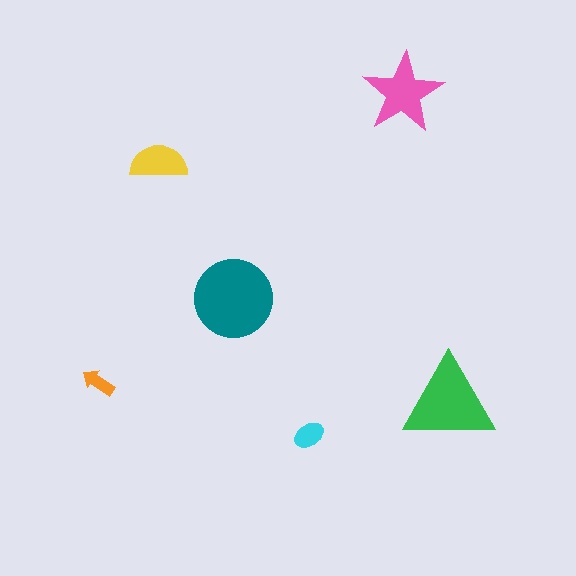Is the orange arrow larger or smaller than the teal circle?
Smaller.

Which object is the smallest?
The orange arrow.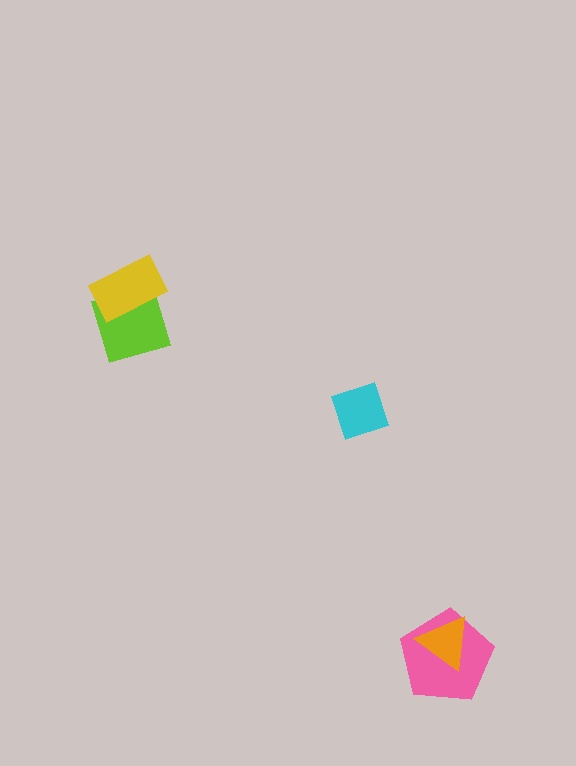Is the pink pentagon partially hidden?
Yes, it is partially covered by another shape.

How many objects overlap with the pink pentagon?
1 object overlaps with the pink pentagon.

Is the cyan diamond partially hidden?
No, no other shape covers it.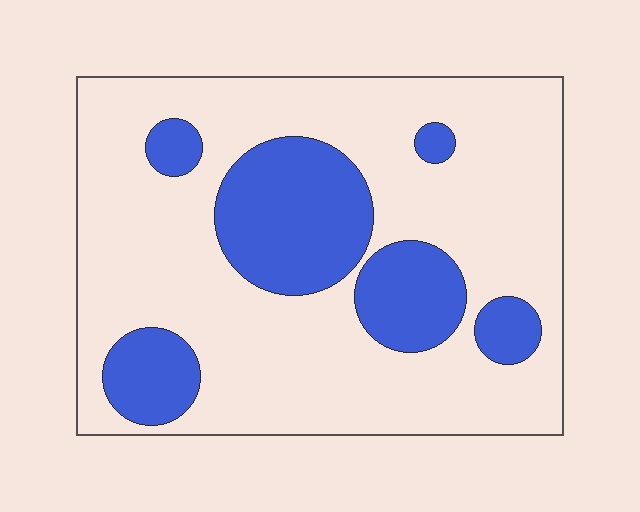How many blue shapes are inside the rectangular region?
6.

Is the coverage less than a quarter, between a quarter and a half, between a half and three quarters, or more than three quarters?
Between a quarter and a half.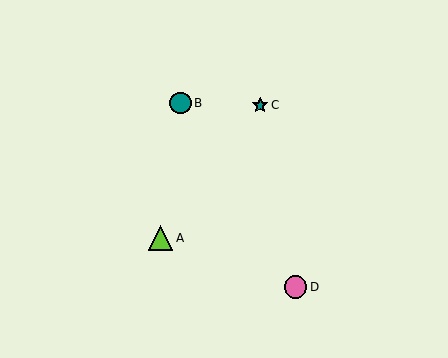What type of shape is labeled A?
Shape A is a lime triangle.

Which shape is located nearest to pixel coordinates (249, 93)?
The teal star (labeled C) at (260, 105) is nearest to that location.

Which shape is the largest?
The lime triangle (labeled A) is the largest.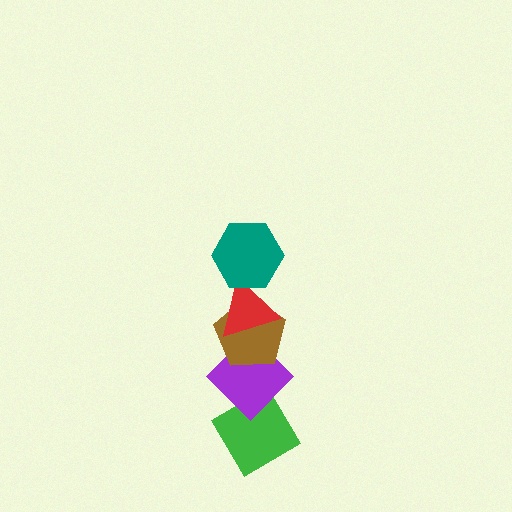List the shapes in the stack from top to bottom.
From top to bottom: the teal hexagon, the red triangle, the brown pentagon, the purple diamond, the green diamond.